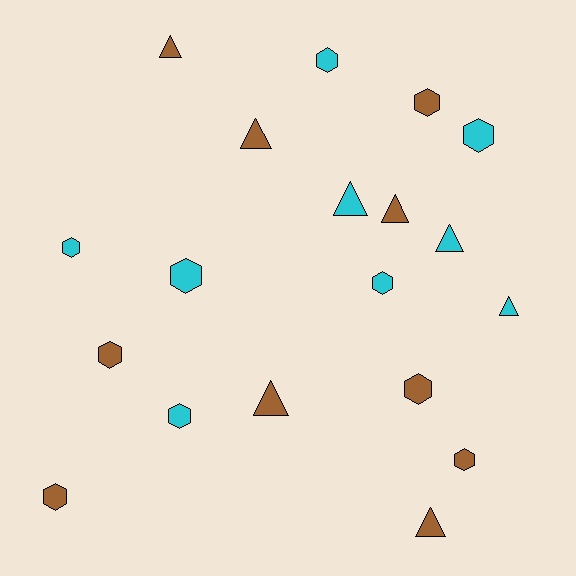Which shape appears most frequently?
Hexagon, with 11 objects.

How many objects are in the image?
There are 19 objects.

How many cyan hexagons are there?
There are 6 cyan hexagons.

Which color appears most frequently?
Brown, with 10 objects.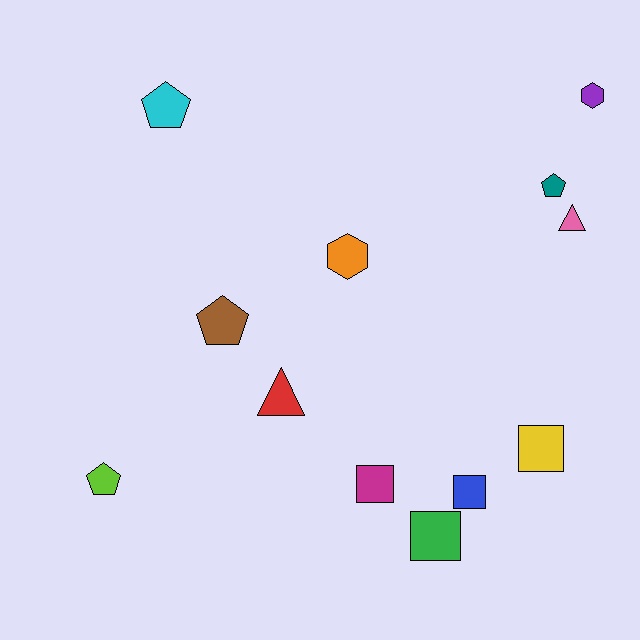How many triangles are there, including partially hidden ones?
There are 2 triangles.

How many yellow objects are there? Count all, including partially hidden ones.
There is 1 yellow object.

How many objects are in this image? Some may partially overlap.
There are 12 objects.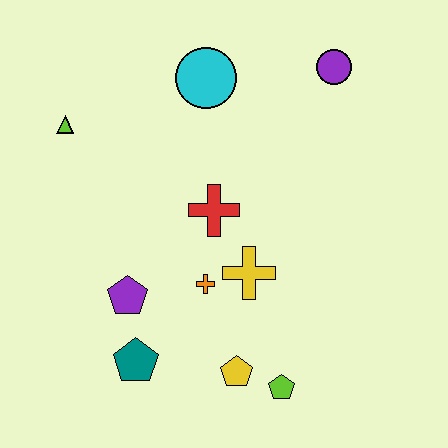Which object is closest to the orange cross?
The yellow cross is closest to the orange cross.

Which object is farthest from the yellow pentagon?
The purple circle is farthest from the yellow pentagon.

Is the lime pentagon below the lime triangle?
Yes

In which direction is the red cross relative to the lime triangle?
The red cross is to the right of the lime triangle.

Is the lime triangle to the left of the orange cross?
Yes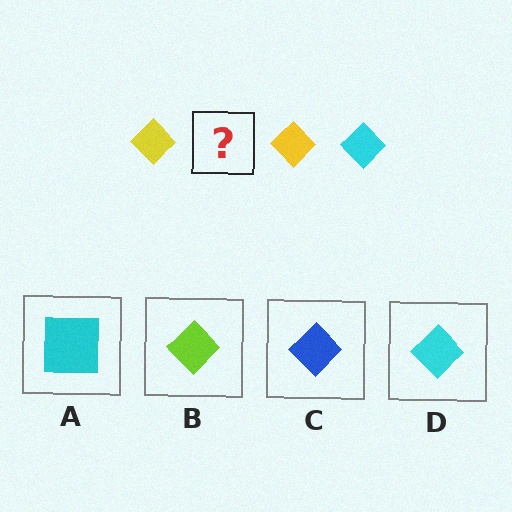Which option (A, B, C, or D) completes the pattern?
D.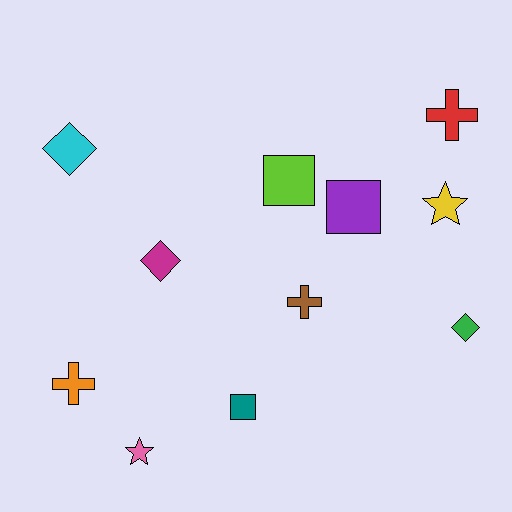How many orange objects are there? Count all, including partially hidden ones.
There is 1 orange object.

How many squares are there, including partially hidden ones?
There are 3 squares.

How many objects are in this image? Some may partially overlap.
There are 11 objects.